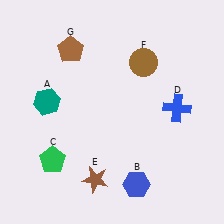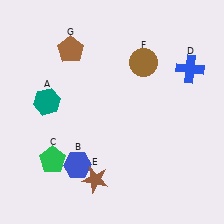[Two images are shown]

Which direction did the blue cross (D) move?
The blue cross (D) moved up.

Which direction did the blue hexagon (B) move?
The blue hexagon (B) moved left.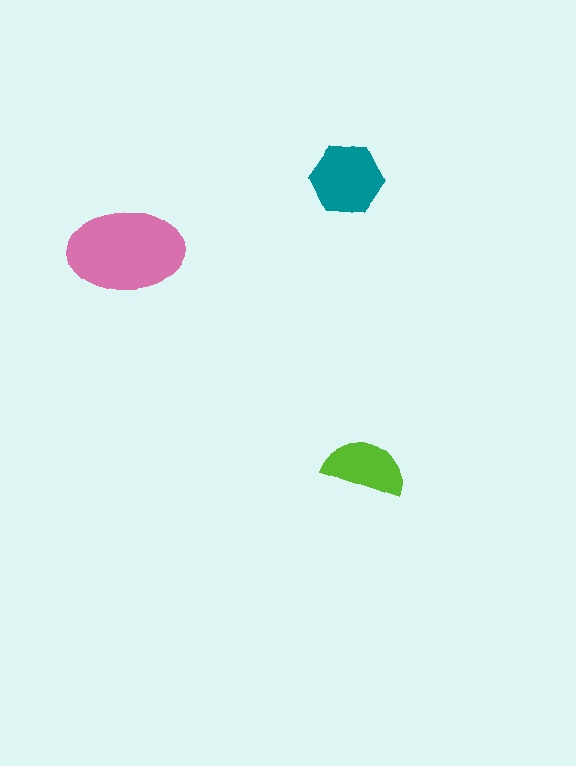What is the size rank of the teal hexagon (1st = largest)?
2nd.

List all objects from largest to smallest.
The pink ellipse, the teal hexagon, the lime semicircle.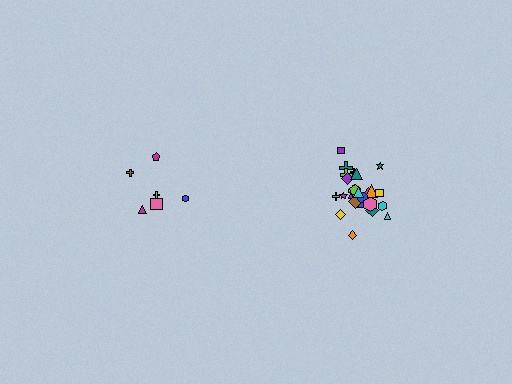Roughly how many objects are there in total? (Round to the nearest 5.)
Roughly 30 objects in total.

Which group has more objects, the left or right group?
The right group.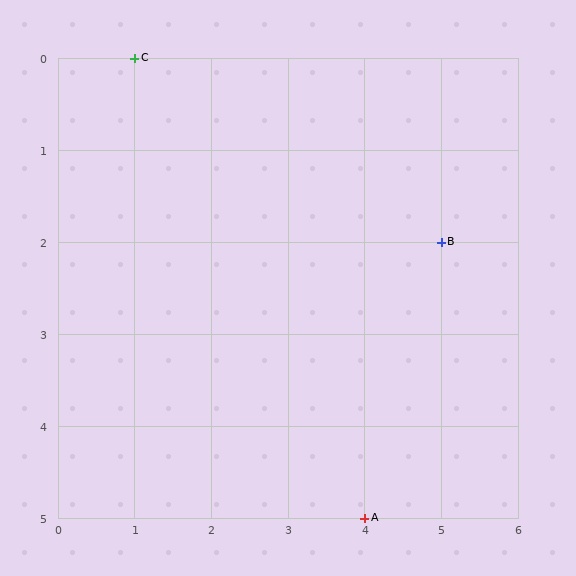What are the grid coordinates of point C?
Point C is at grid coordinates (1, 0).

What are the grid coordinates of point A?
Point A is at grid coordinates (4, 5).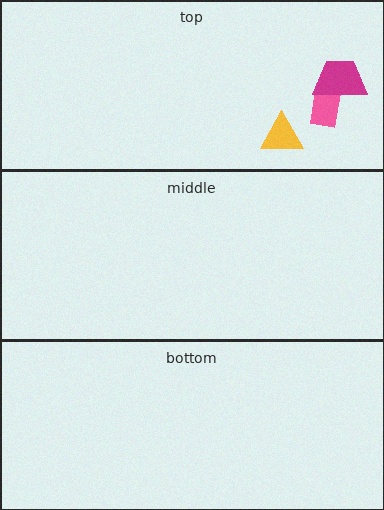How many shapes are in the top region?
3.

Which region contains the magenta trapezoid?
The top region.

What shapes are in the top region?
The pink rectangle, the magenta trapezoid, the yellow triangle.